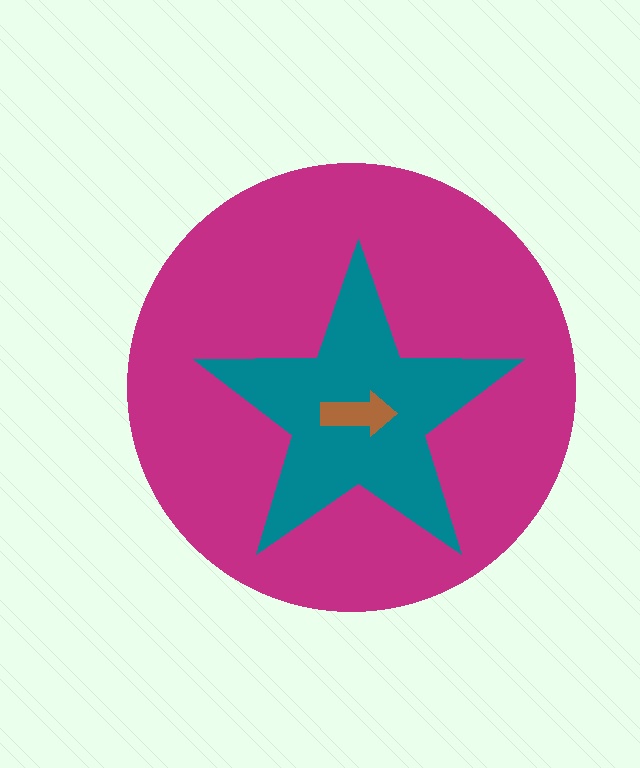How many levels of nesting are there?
3.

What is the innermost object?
The brown arrow.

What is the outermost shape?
The magenta circle.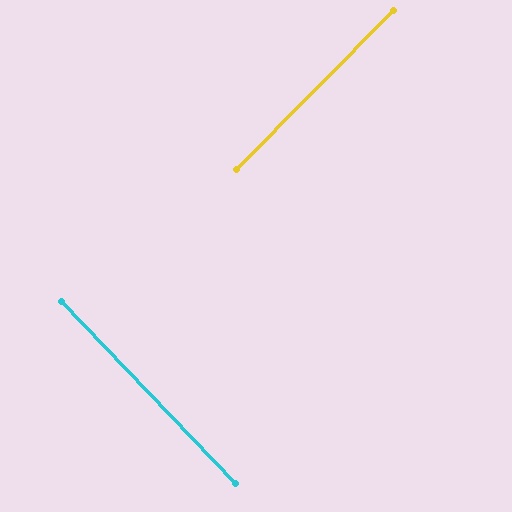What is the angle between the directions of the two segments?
Approximately 88 degrees.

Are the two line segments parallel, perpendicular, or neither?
Perpendicular — they meet at approximately 88°.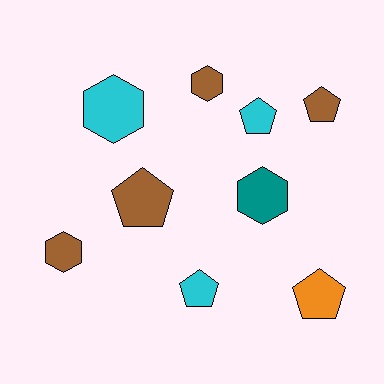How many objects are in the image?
There are 9 objects.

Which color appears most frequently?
Brown, with 4 objects.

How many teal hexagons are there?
There is 1 teal hexagon.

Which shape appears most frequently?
Pentagon, with 5 objects.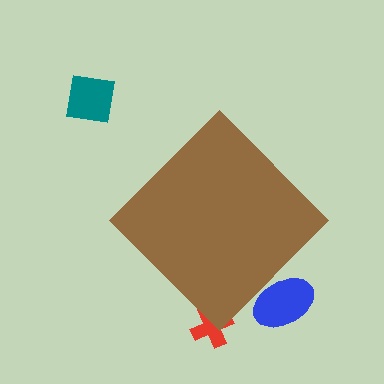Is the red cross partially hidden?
Yes, the red cross is partially hidden behind the brown diamond.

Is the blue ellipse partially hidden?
Yes, the blue ellipse is partially hidden behind the brown diamond.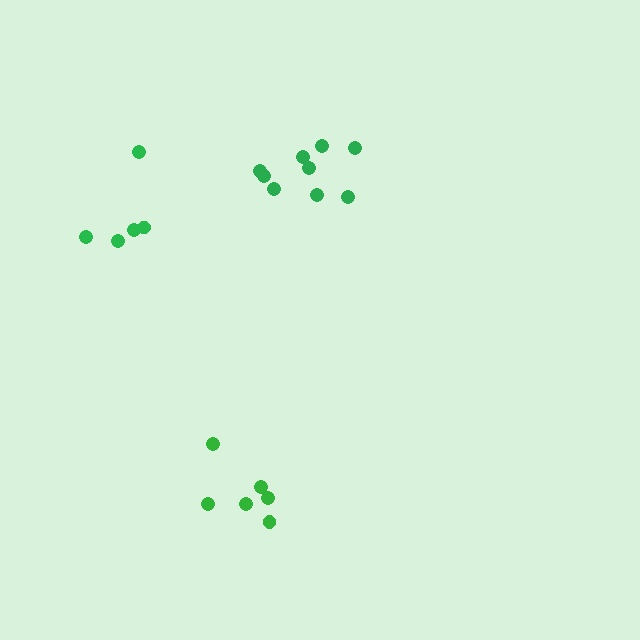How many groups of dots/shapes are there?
There are 3 groups.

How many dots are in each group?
Group 1: 9 dots, Group 2: 5 dots, Group 3: 6 dots (20 total).